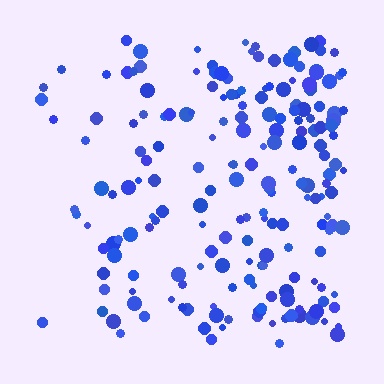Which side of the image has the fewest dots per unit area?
The left.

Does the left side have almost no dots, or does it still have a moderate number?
Still a moderate number, just noticeably fewer than the right.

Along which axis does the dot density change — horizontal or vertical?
Horizontal.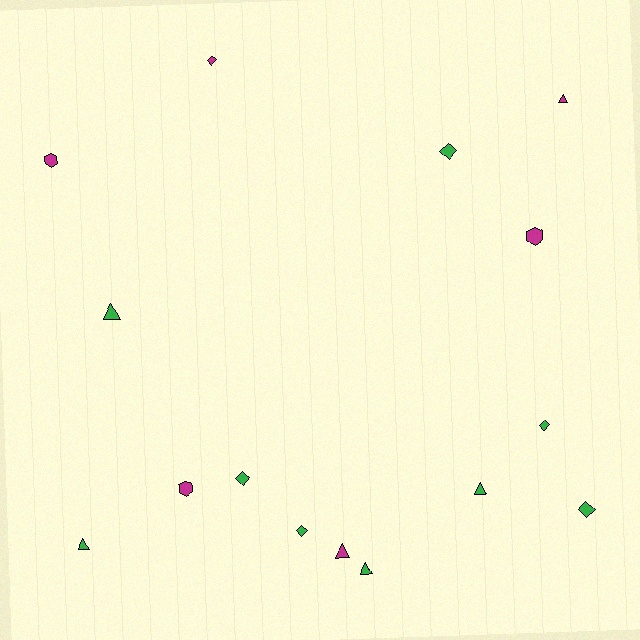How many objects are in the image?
There are 15 objects.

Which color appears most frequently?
Green, with 9 objects.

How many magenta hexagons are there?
There are 3 magenta hexagons.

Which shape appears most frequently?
Triangle, with 6 objects.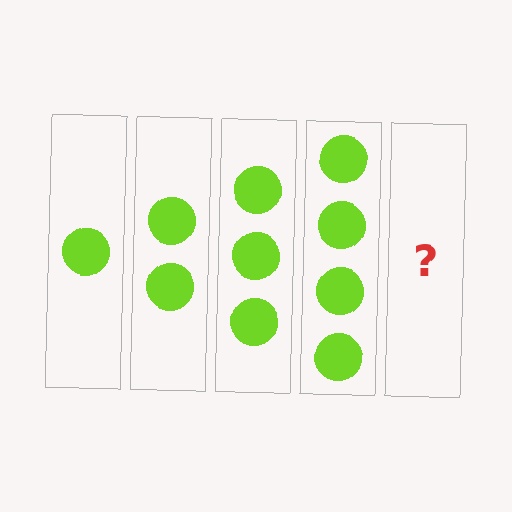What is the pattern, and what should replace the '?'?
The pattern is that each step adds one more circle. The '?' should be 5 circles.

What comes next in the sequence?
The next element should be 5 circles.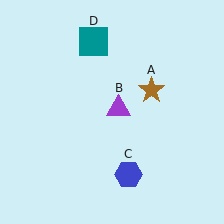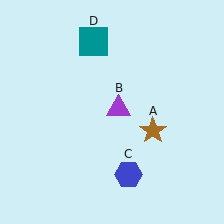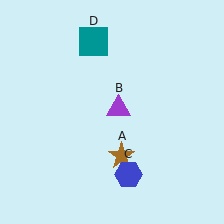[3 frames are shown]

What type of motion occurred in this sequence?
The brown star (object A) rotated clockwise around the center of the scene.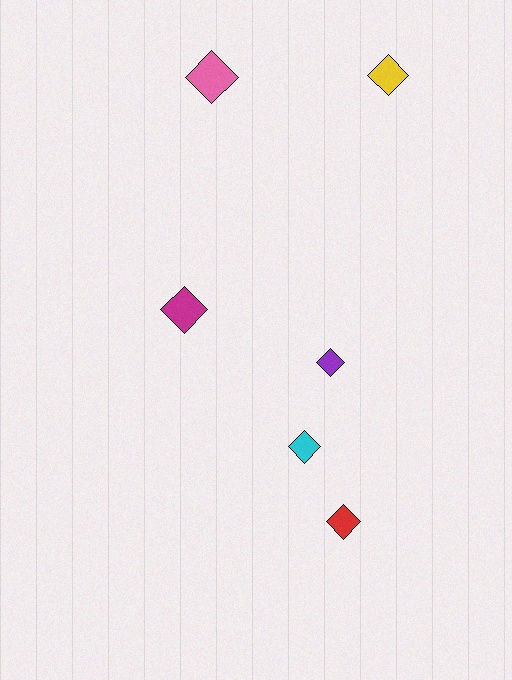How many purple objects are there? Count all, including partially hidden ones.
There is 1 purple object.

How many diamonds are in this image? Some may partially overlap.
There are 6 diamonds.